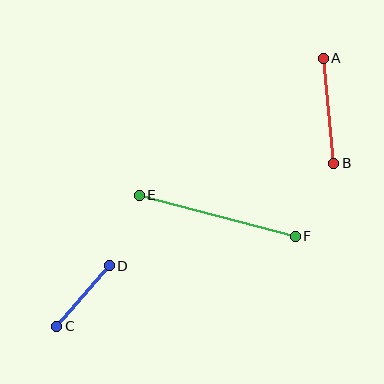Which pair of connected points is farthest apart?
Points E and F are farthest apart.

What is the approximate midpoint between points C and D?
The midpoint is at approximately (83, 296) pixels.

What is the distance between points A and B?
The distance is approximately 106 pixels.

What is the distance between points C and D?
The distance is approximately 80 pixels.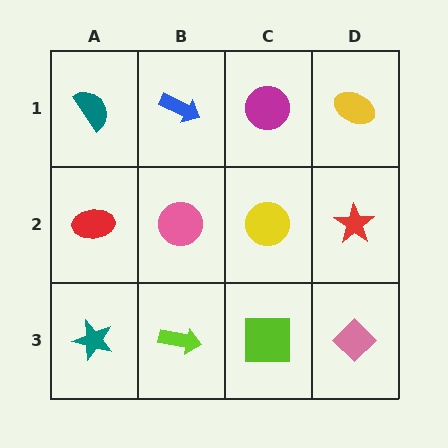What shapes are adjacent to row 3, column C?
A yellow circle (row 2, column C), a lime arrow (row 3, column B), a pink diamond (row 3, column D).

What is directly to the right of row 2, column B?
A yellow circle.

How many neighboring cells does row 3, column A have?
2.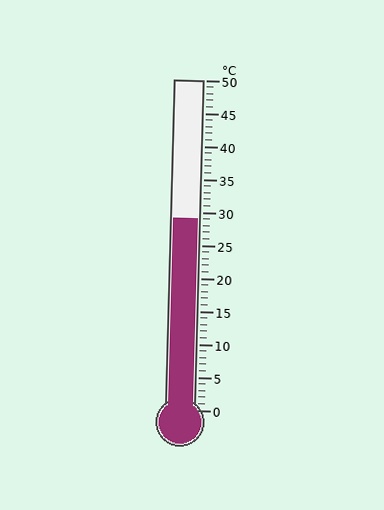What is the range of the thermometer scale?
The thermometer scale ranges from 0°C to 50°C.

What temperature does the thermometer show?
The thermometer shows approximately 29°C.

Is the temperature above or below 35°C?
The temperature is below 35°C.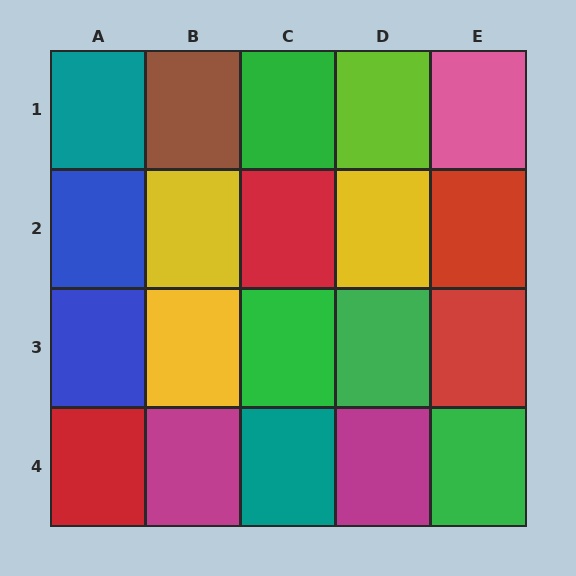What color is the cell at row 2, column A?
Blue.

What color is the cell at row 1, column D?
Lime.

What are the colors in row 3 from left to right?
Blue, yellow, green, green, red.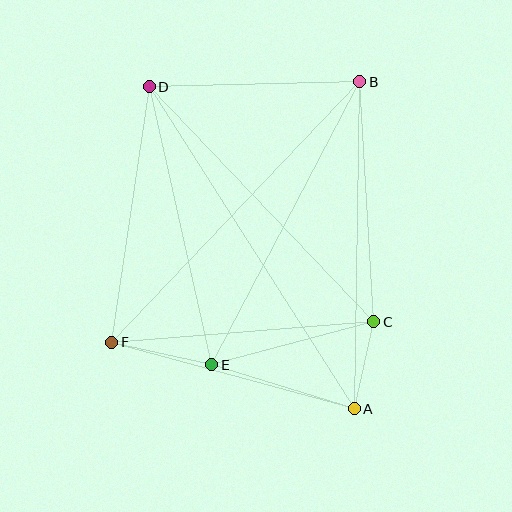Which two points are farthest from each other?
Points A and D are farthest from each other.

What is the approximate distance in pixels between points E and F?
The distance between E and F is approximately 102 pixels.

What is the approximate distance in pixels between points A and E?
The distance between A and E is approximately 149 pixels.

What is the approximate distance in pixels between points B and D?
The distance between B and D is approximately 210 pixels.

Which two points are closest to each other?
Points A and C are closest to each other.